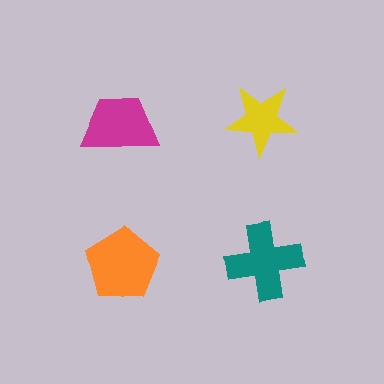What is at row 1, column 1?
A magenta trapezoid.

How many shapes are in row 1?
2 shapes.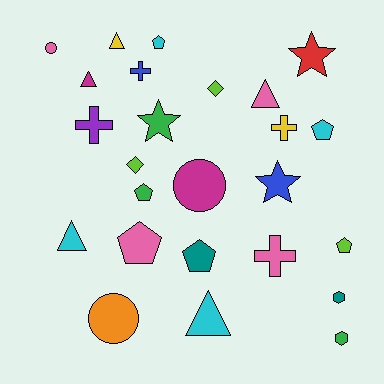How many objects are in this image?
There are 25 objects.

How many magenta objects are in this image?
There are 2 magenta objects.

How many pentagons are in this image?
There are 6 pentagons.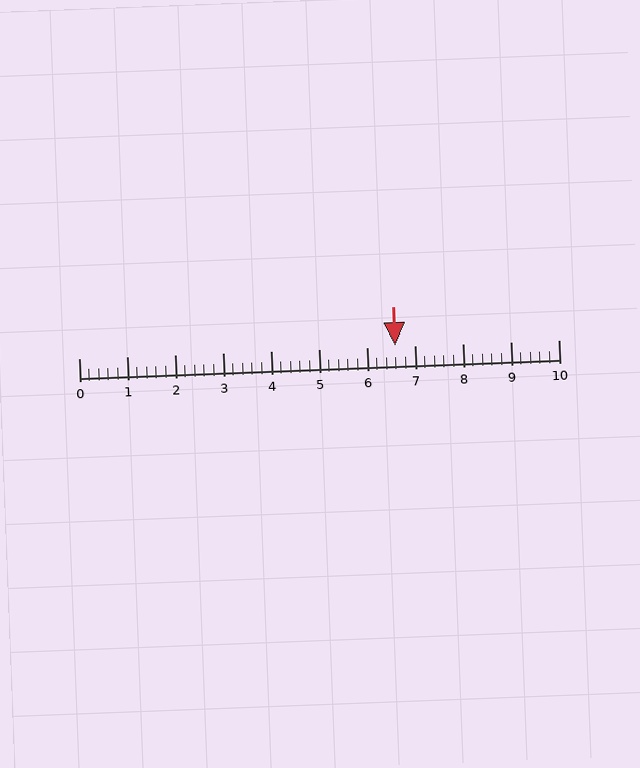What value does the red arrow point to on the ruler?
The red arrow points to approximately 6.6.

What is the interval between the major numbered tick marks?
The major tick marks are spaced 1 units apart.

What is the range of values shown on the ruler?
The ruler shows values from 0 to 10.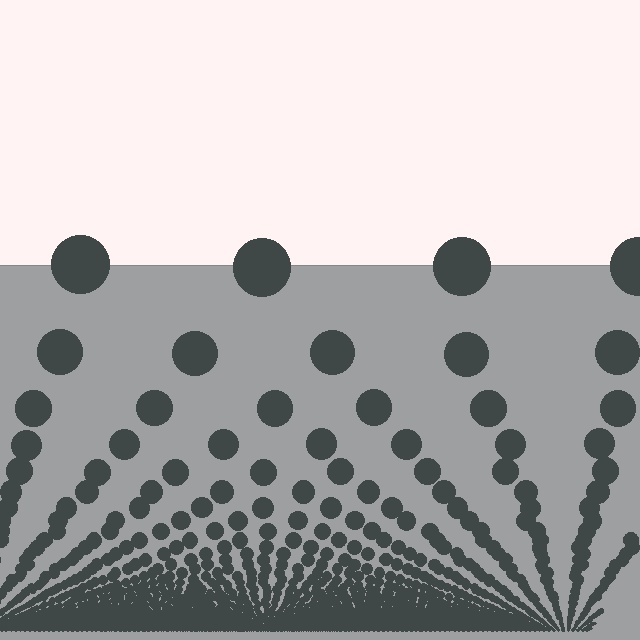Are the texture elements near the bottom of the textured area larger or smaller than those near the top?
Smaller. The gradient is inverted — elements near the bottom are smaller and denser.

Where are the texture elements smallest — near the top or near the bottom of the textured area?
Near the bottom.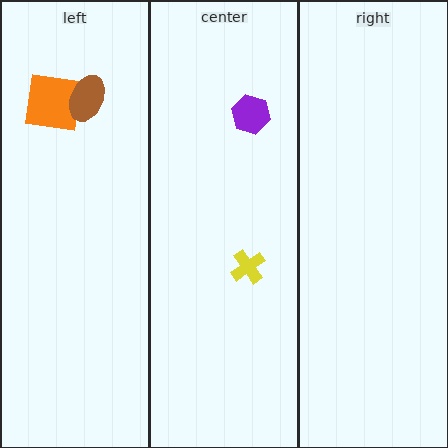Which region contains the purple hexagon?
The center region.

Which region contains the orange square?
The left region.